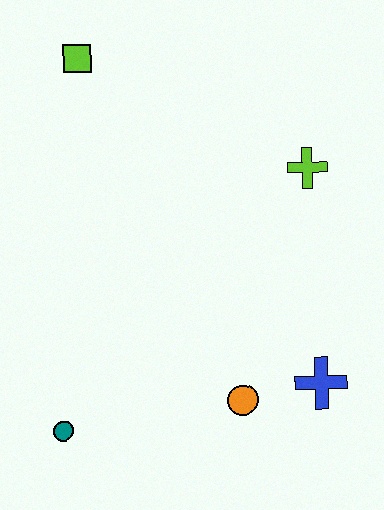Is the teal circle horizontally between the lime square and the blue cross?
No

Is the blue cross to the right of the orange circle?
Yes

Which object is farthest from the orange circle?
The lime square is farthest from the orange circle.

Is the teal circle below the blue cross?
Yes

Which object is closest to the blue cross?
The orange circle is closest to the blue cross.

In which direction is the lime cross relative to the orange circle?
The lime cross is above the orange circle.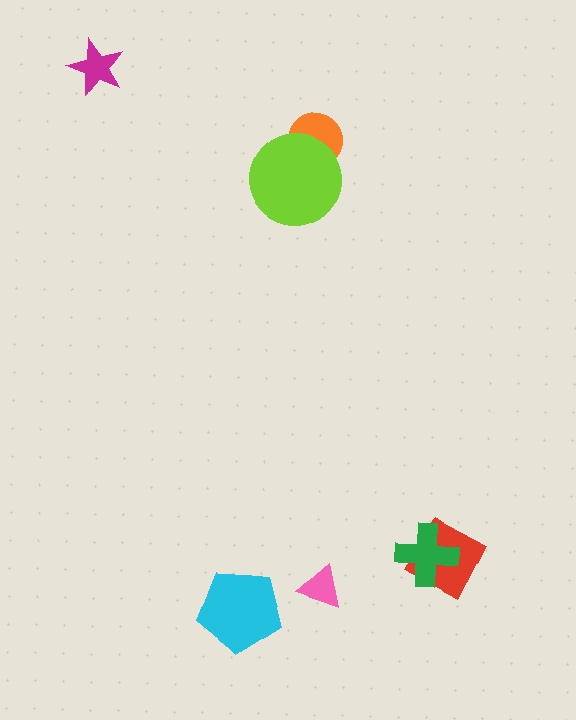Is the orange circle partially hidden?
Yes, it is partially covered by another shape.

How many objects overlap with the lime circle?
1 object overlaps with the lime circle.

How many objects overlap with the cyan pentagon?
0 objects overlap with the cyan pentagon.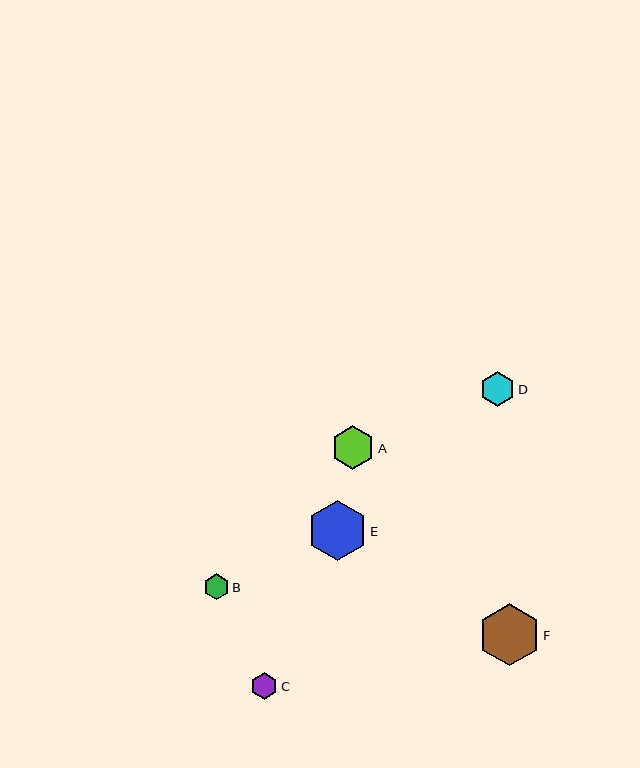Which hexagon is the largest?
Hexagon F is the largest with a size of approximately 62 pixels.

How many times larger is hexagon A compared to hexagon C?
Hexagon A is approximately 1.6 times the size of hexagon C.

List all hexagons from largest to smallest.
From largest to smallest: F, E, A, D, C, B.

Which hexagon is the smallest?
Hexagon B is the smallest with a size of approximately 26 pixels.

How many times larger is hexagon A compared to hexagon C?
Hexagon A is approximately 1.6 times the size of hexagon C.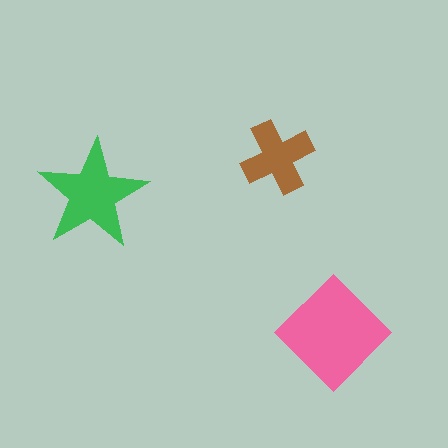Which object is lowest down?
The pink diamond is bottommost.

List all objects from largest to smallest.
The pink diamond, the green star, the brown cross.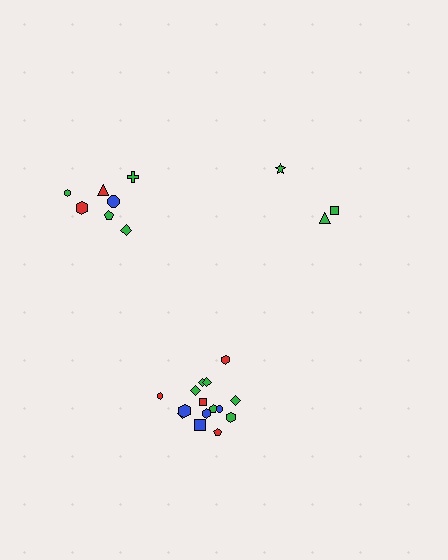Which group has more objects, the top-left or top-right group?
The top-left group.